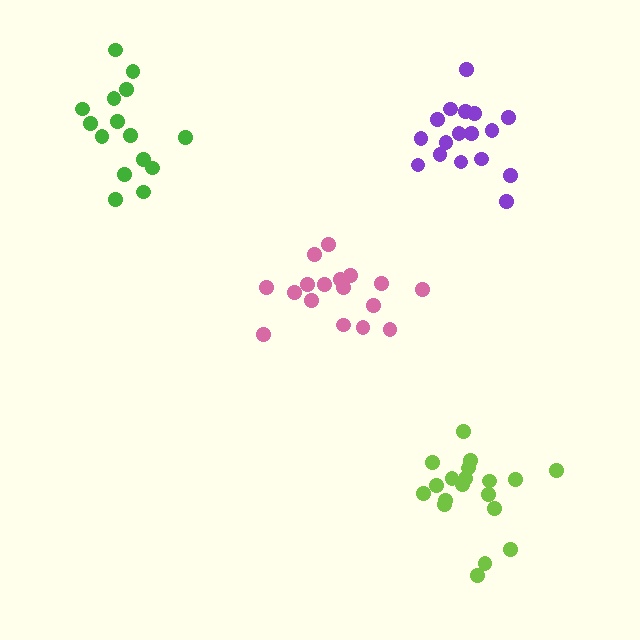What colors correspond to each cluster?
The clusters are colored: pink, green, purple, lime.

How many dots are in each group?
Group 1: 17 dots, Group 2: 15 dots, Group 3: 17 dots, Group 4: 19 dots (68 total).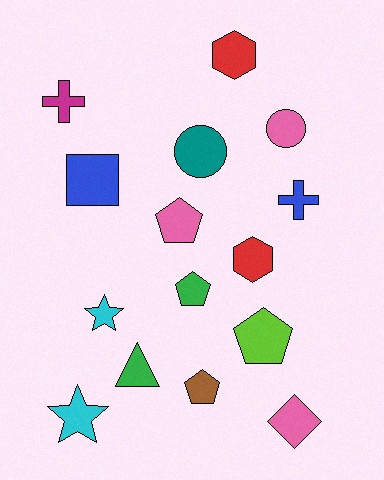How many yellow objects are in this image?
There are no yellow objects.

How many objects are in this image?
There are 15 objects.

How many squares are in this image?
There is 1 square.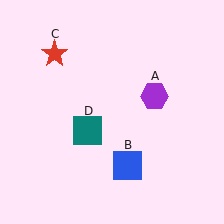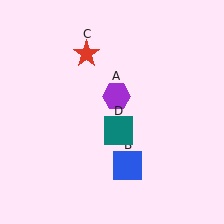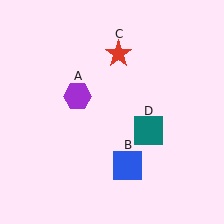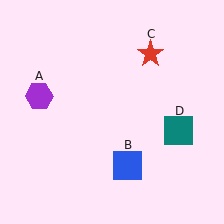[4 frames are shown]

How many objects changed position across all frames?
3 objects changed position: purple hexagon (object A), red star (object C), teal square (object D).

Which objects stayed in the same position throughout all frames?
Blue square (object B) remained stationary.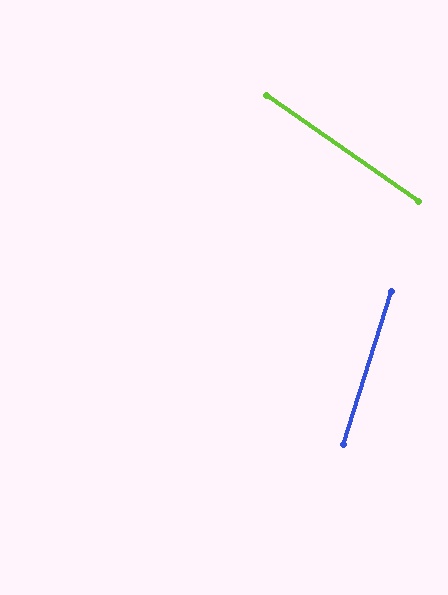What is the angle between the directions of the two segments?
Approximately 72 degrees.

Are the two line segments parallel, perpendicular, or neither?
Neither parallel nor perpendicular — they differ by about 72°.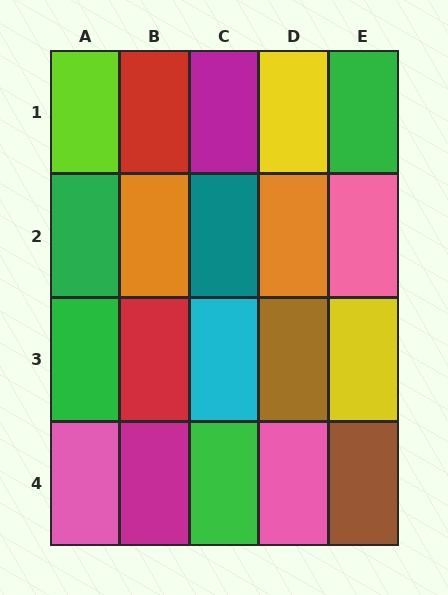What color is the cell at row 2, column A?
Green.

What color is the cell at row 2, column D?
Orange.